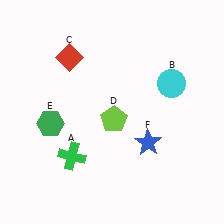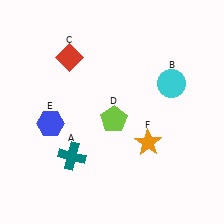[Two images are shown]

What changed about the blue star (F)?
In Image 1, F is blue. In Image 2, it changed to orange.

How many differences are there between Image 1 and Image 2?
There are 3 differences between the two images.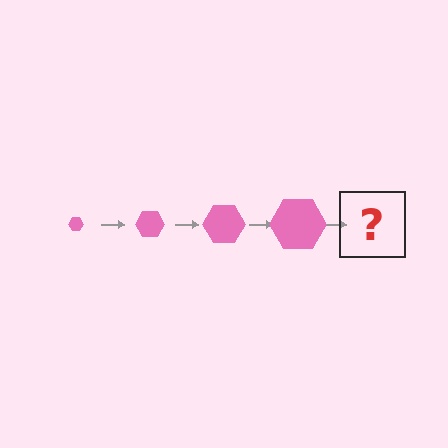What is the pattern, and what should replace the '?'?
The pattern is that the hexagon gets progressively larger each step. The '?' should be a pink hexagon, larger than the previous one.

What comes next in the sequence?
The next element should be a pink hexagon, larger than the previous one.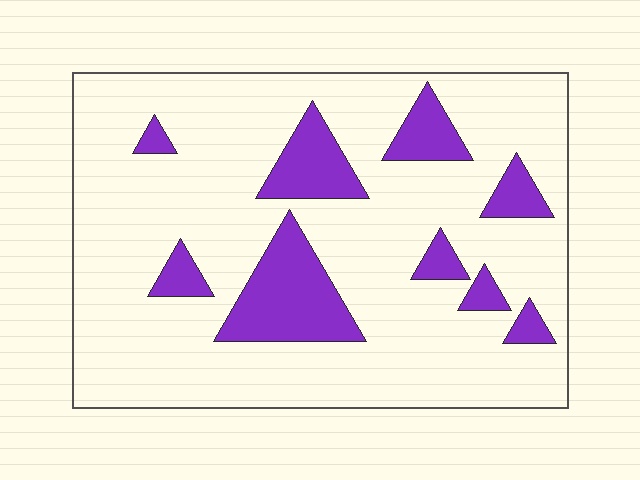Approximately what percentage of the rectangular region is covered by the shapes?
Approximately 20%.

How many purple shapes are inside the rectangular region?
9.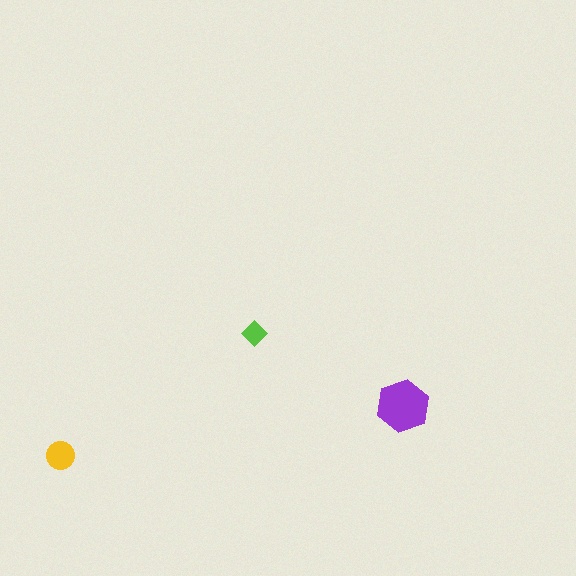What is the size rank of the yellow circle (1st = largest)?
2nd.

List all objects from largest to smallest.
The purple hexagon, the yellow circle, the lime diamond.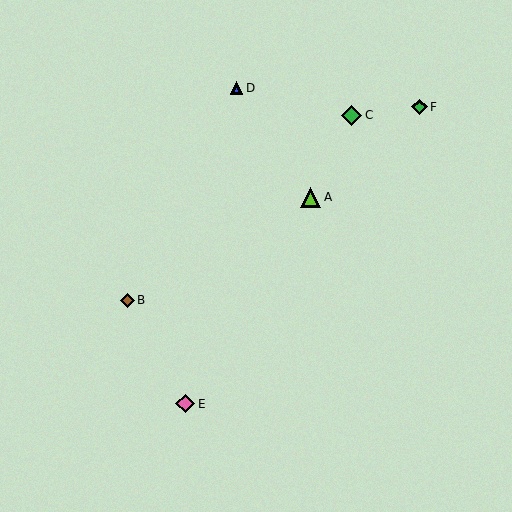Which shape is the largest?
The green diamond (labeled C) is the largest.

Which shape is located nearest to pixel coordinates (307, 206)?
The lime triangle (labeled A) at (311, 197) is nearest to that location.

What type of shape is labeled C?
Shape C is a green diamond.